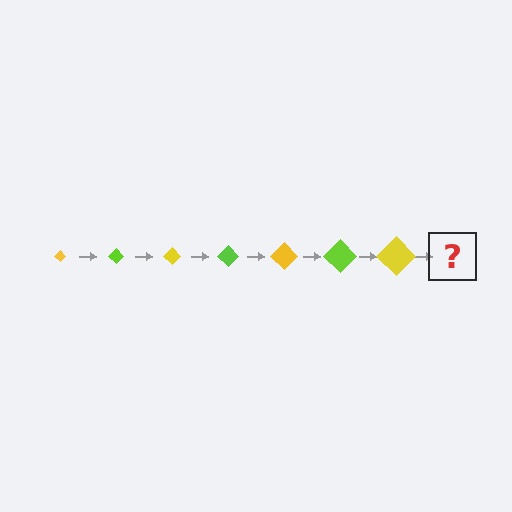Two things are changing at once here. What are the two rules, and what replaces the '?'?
The two rules are that the diamond grows larger each step and the color cycles through yellow and lime. The '?' should be a lime diamond, larger than the previous one.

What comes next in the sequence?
The next element should be a lime diamond, larger than the previous one.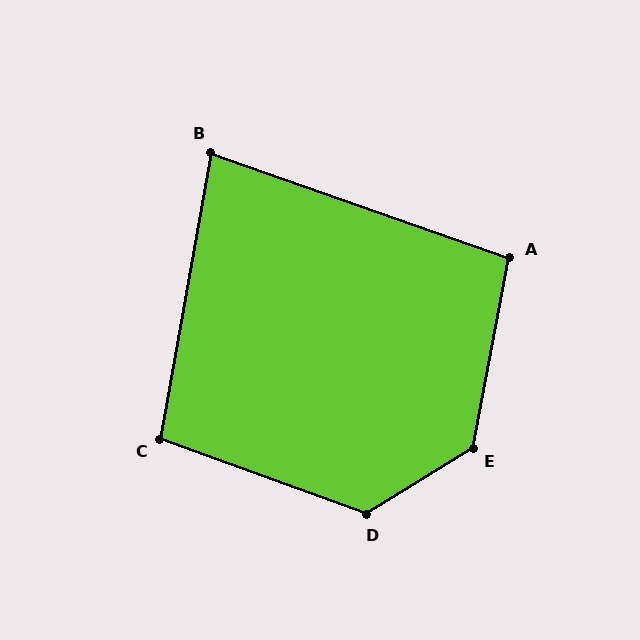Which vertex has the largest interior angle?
E, at approximately 133 degrees.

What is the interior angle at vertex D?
Approximately 128 degrees (obtuse).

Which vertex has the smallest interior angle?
B, at approximately 81 degrees.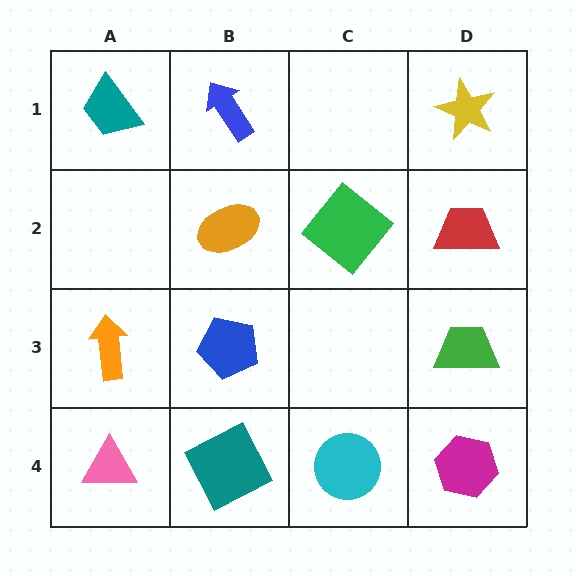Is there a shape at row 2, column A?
No, that cell is empty.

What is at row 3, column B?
A blue pentagon.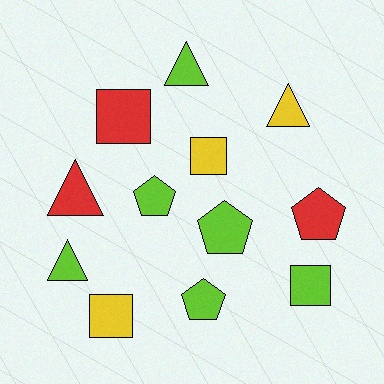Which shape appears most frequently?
Triangle, with 4 objects.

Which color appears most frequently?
Lime, with 6 objects.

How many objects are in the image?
There are 12 objects.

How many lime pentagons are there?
There are 3 lime pentagons.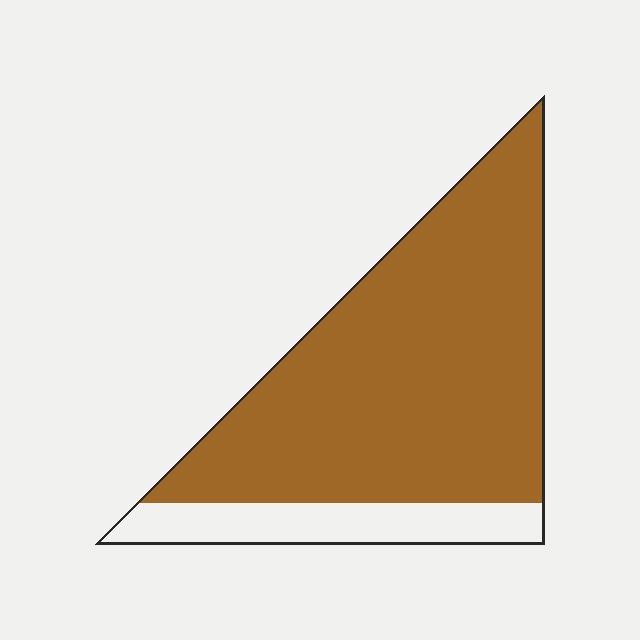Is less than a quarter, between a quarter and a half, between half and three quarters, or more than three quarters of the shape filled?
More than three quarters.